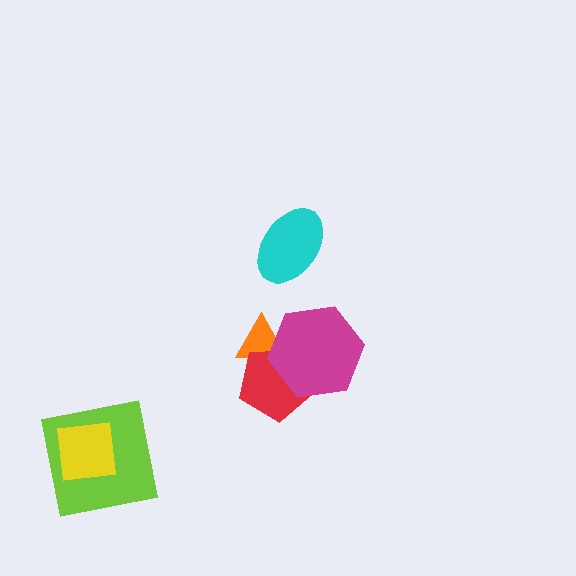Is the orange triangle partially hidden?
Yes, it is partially covered by another shape.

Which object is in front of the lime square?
The yellow square is in front of the lime square.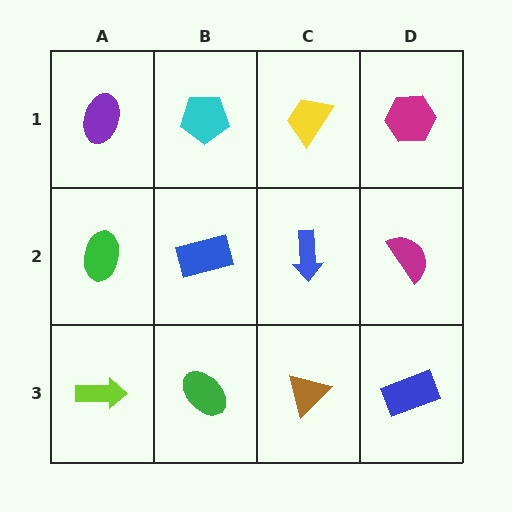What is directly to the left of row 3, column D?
A brown triangle.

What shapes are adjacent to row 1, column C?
A blue arrow (row 2, column C), a cyan pentagon (row 1, column B), a magenta hexagon (row 1, column D).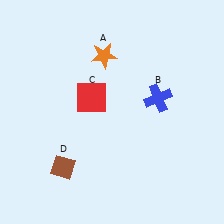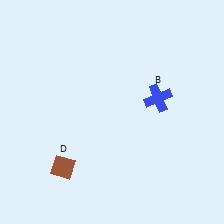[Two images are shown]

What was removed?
The red square (C), the orange star (A) were removed in Image 2.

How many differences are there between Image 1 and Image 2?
There are 2 differences between the two images.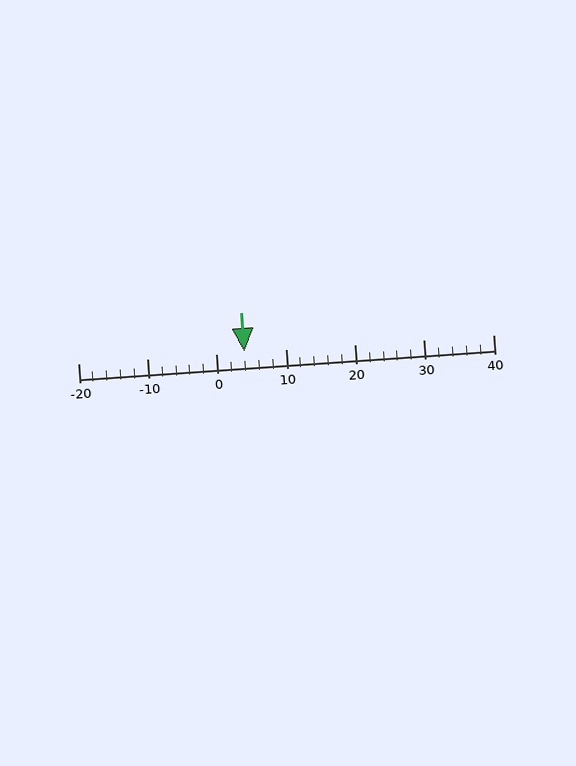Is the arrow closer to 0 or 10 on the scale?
The arrow is closer to 0.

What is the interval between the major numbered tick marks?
The major tick marks are spaced 10 units apart.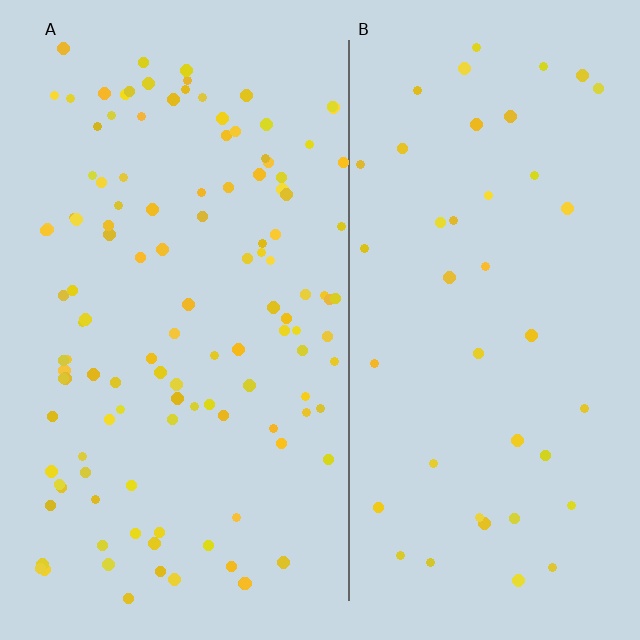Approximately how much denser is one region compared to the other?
Approximately 2.9× — region A over region B.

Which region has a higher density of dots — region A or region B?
A (the left).